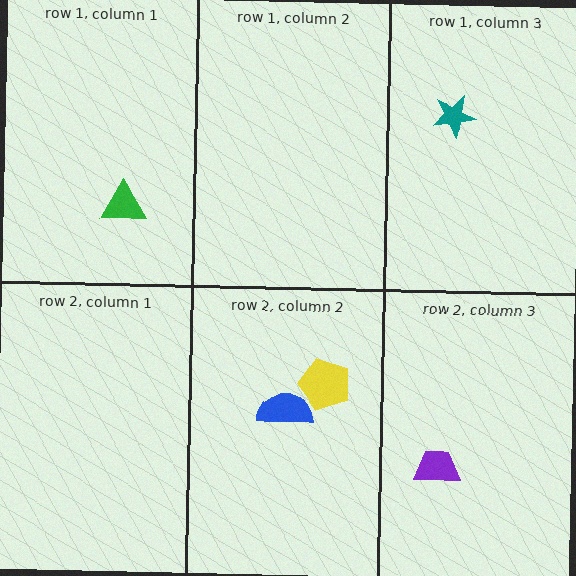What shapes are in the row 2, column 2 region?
The yellow pentagon, the blue semicircle.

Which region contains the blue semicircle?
The row 2, column 2 region.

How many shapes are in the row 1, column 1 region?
1.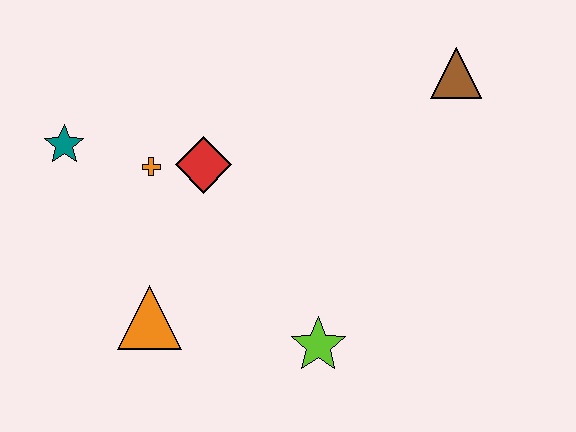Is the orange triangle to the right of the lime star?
No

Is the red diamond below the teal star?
Yes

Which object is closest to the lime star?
The orange triangle is closest to the lime star.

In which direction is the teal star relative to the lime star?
The teal star is to the left of the lime star.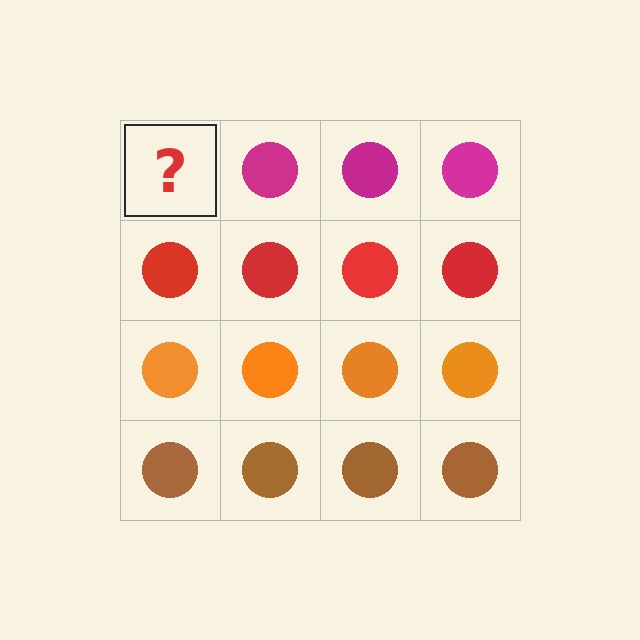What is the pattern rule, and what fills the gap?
The rule is that each row has a consistent color. The gap should be filled with a magenta circle.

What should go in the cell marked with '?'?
The missing cell should contain a magenta circle.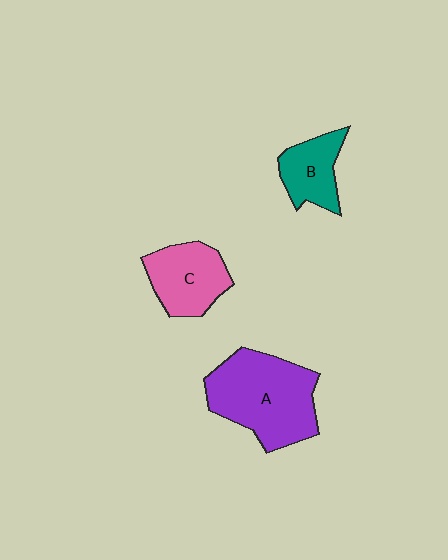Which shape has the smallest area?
Shape B (teal).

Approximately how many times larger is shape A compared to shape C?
Approximately 1.7 times.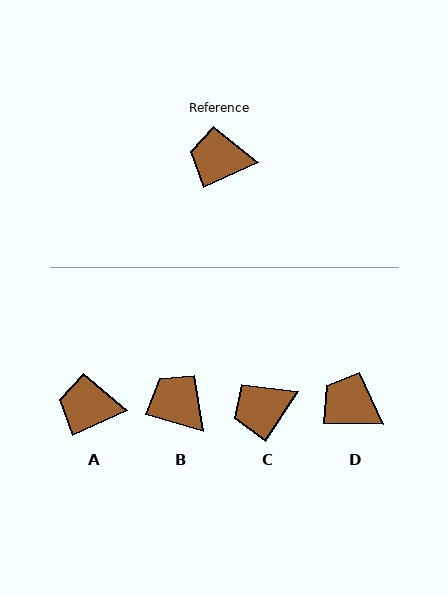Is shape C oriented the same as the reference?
No, it is off by about 32 degrees.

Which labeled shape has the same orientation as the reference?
A.